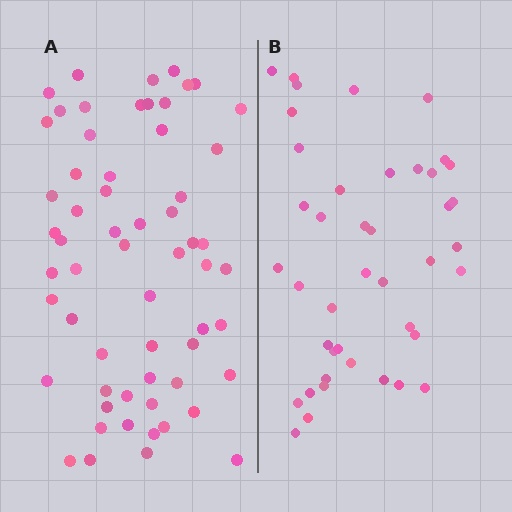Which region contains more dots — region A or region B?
Region A (the left region) has more dots.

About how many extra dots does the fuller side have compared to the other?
Region A has approximately 20 more dots than region B.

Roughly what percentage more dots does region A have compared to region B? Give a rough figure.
About 45% more.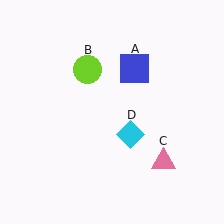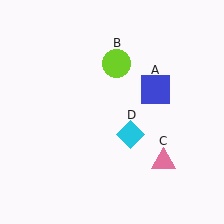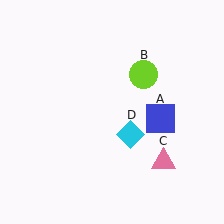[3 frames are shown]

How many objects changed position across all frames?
2 objects changed position: blue square (object A), lime circle (object B).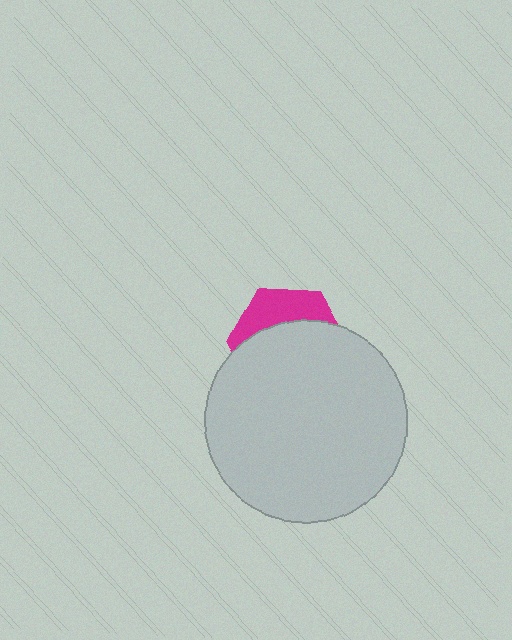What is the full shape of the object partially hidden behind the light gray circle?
The partially hidden object is a magenta hexagon.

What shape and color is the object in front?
The object in front is a light gray circle.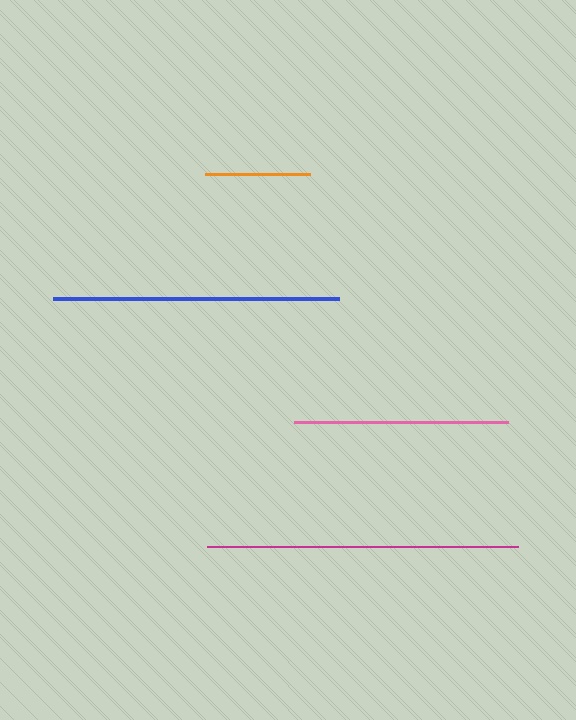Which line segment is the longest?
The magenta line is the longest at approximately 311 pixels.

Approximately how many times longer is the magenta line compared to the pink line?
The magenta line is approximately 1.5 times the length of the pink line.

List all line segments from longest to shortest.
From longest to shortest: magenta, blue, pink, orange.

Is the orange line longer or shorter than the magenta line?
The magenta line is longer than the orange line.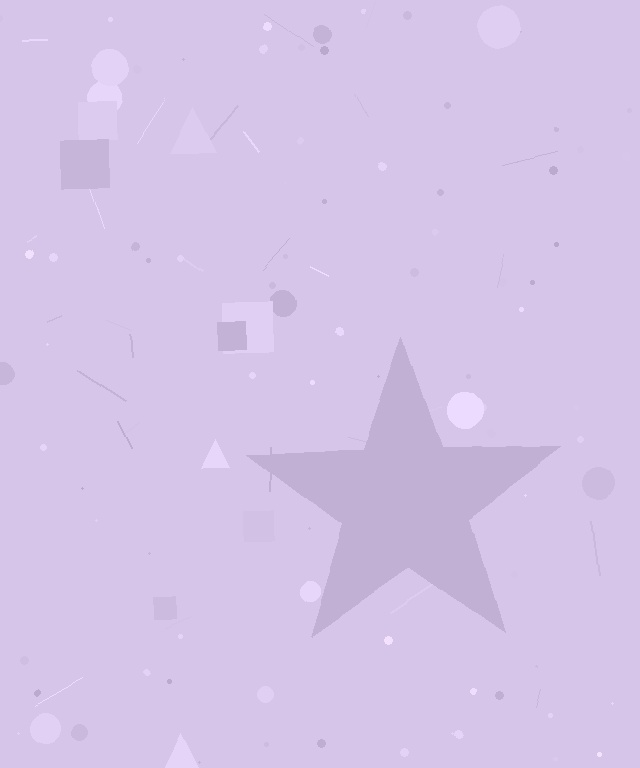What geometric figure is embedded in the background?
A star is embedded in the background.